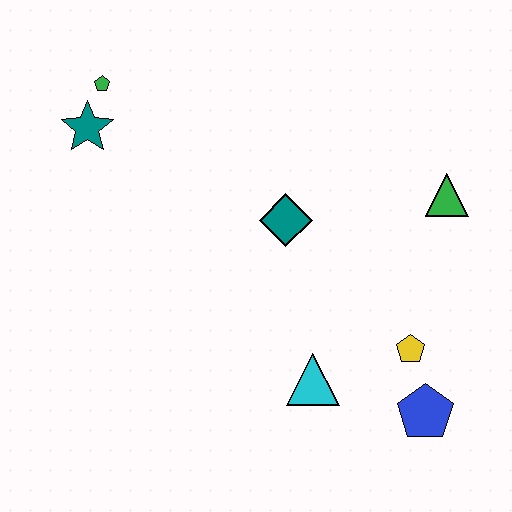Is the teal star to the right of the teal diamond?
No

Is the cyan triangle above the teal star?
No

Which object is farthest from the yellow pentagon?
The green pentagon is farthest from the yellow pentagon.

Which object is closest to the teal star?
The green pentagon is closest to the teal star.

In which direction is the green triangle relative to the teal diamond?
The green triangle is to the right of the teal diamond.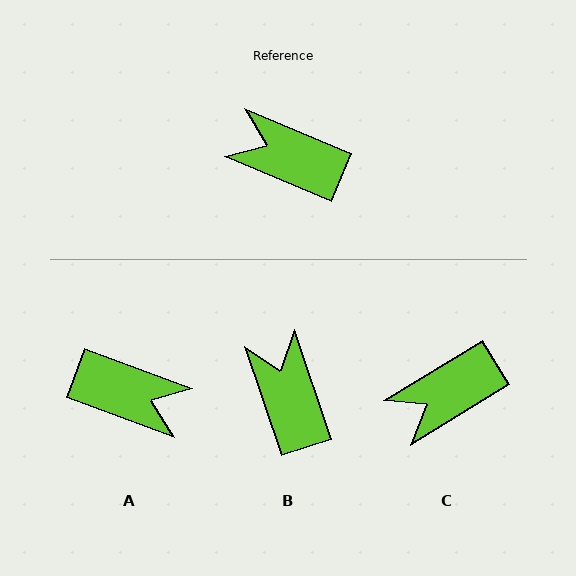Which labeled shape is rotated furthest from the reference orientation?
A, about 177 degrees away.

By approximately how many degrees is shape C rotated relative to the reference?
Approximately 54 degrees counter-clockwise.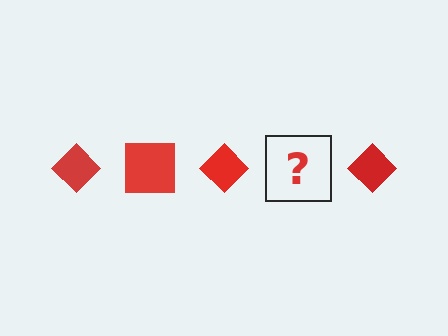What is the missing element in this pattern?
The missing element is a red square.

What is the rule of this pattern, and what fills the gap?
The rule is that the pattern cycles through diamond, square shapes in red. The gap should be filled with a red square.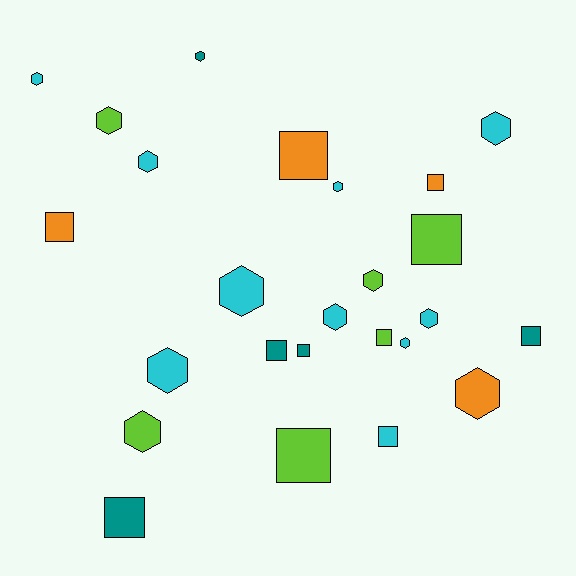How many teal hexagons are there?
There is 1 teal hexagon.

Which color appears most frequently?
Cyan, with 10 objects.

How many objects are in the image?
There are 25 objects.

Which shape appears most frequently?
Hexagon, with 14 objects.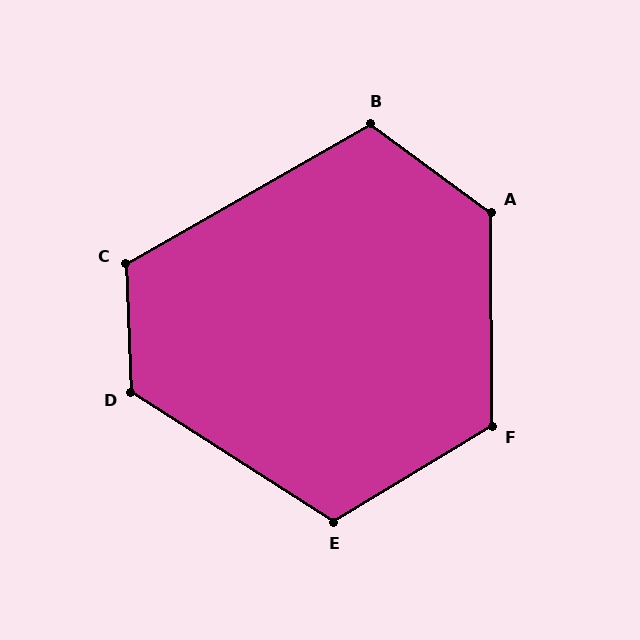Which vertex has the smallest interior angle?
B, at approximately 114 degrees.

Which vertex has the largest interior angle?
A, at approximately 126 degrees.